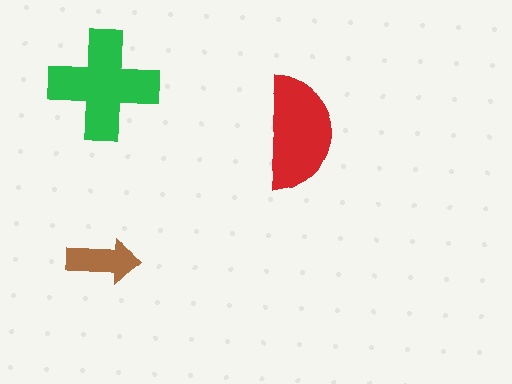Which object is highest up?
The green cross is topmost.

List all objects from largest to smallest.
The green cross, the red semicircle, the brown arrow.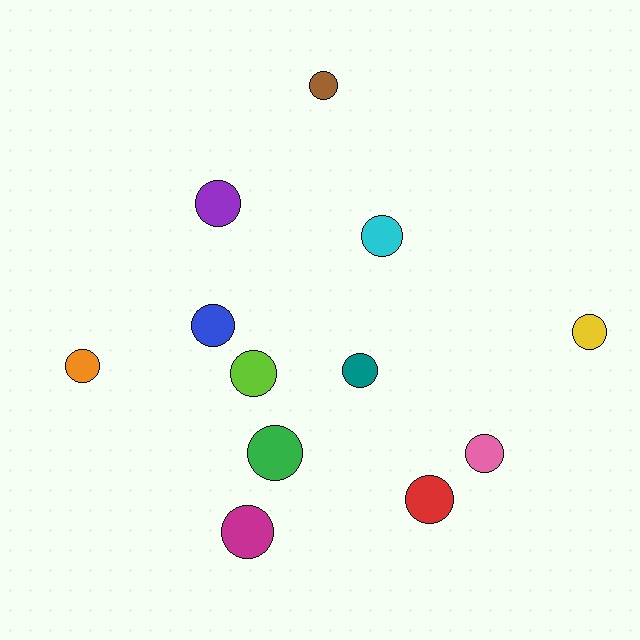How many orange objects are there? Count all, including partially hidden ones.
There is 1 orange object.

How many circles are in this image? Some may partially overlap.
There are 12 circles.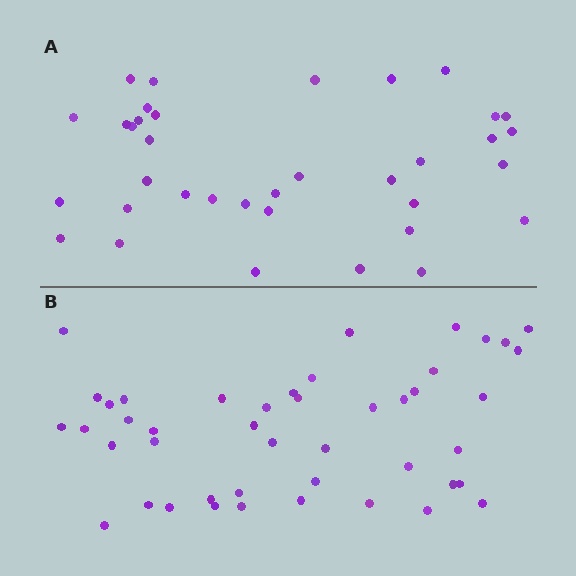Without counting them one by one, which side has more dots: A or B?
Region B (the bottom region) has more dots.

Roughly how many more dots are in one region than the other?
Region B has roughly 8 or so more dots than region A.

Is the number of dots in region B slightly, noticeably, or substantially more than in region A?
Region B has noticeably more, but not dramatically so. The ratio is roughly 1.2 to 1.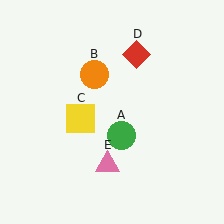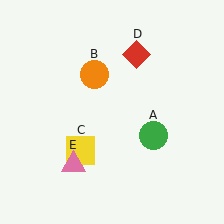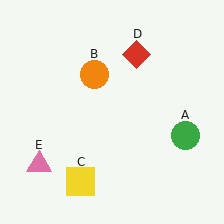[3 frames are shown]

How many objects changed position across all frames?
3 objects changed position: green circle (object A), yellow square (object C), pink triangle (object E).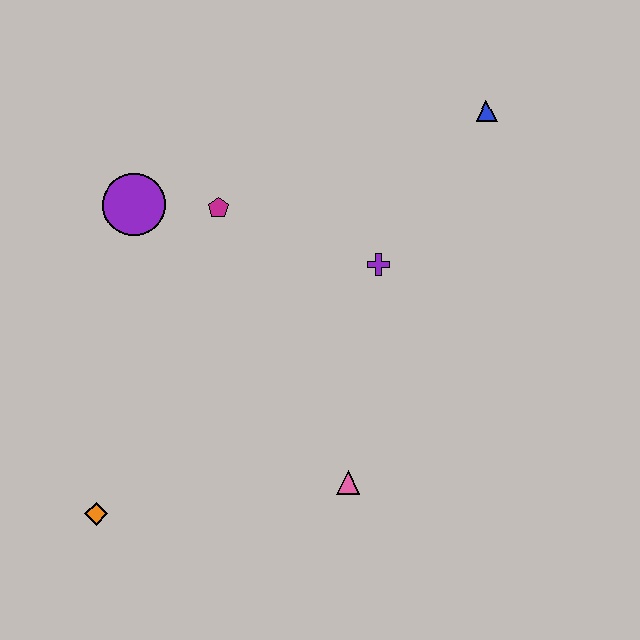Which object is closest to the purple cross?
The magenta pentagon is closest to the purple cross.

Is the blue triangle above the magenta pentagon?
Yes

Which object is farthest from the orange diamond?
The blue triangle is farthest from the orange diamond.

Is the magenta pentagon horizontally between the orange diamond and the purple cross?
Yes